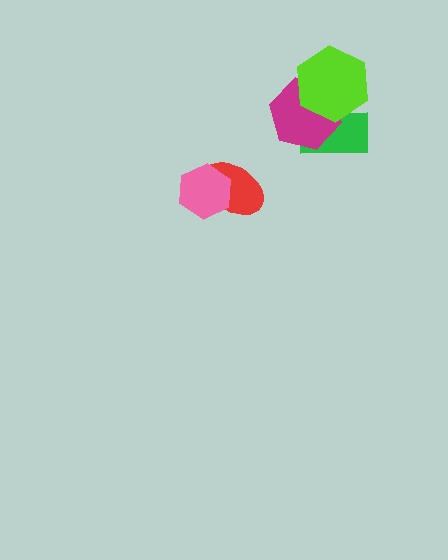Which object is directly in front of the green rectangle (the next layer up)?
The magenta hexagon is directly in front of the green rectangle.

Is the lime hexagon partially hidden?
No, no other shape covers it.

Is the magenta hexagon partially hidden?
Yes, it is partially covered by another shape.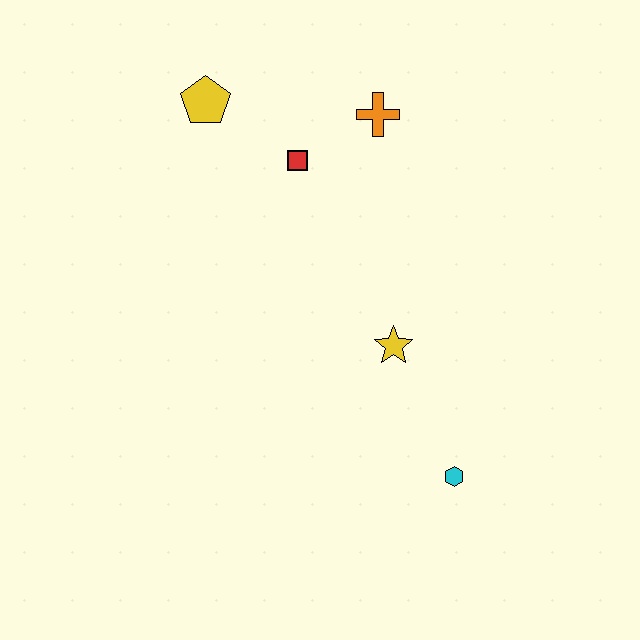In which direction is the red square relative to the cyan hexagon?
The red square is above the cyan hexagon.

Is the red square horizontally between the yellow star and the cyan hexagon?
No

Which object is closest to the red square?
The orange cross is closest to the red square.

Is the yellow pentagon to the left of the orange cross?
Yes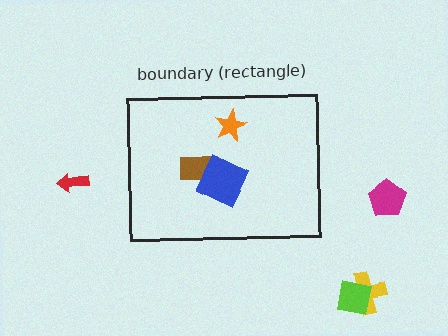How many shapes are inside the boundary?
3 inside, 4 outside.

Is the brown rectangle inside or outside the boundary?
Inside.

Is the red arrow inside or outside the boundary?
Outside.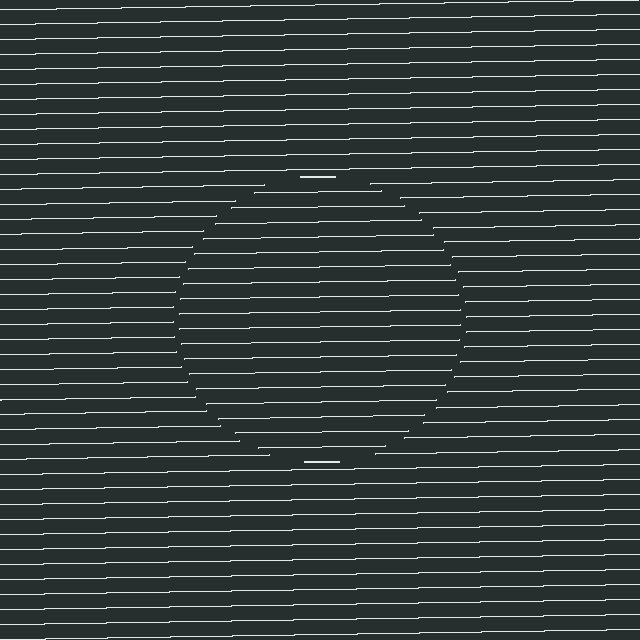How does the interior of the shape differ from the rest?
The interior of the shape contains the same grating, shifted by half a period — the contour is defined by the phase discontinuity where line-ends from the inner and outer gratings abut.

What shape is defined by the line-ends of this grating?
An illusory circle. The interior of the shape contains the same grating, shifted by half a period — the contour is defined by the phase discontinuity where line-ends from the inner and outer gratings abut.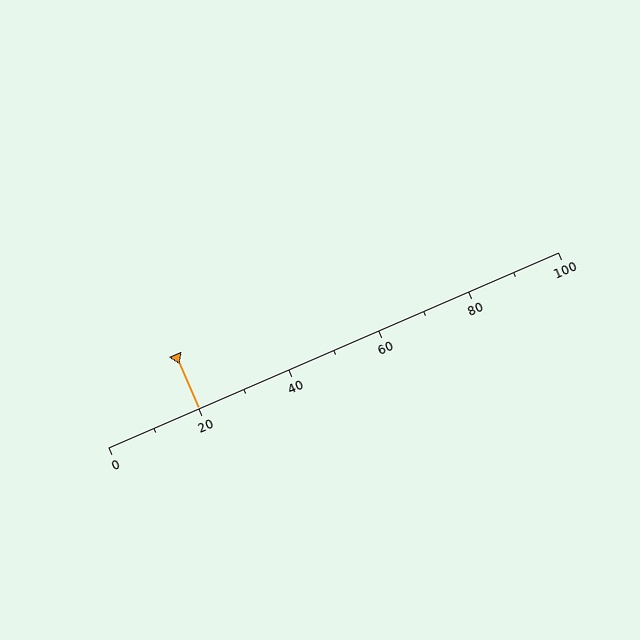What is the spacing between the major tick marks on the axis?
The major ticks are spaced 20 apart.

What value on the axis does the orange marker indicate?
The marker indicates approximately 20.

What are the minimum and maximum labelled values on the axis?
The axis runs from 0 to 100.